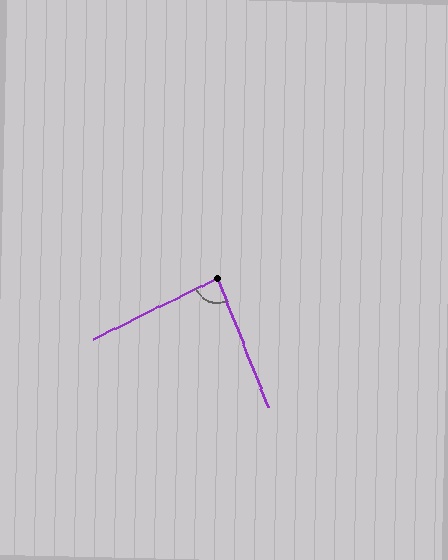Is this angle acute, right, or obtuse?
It is approximately a right angle.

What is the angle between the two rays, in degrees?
Approximately 85 degrees.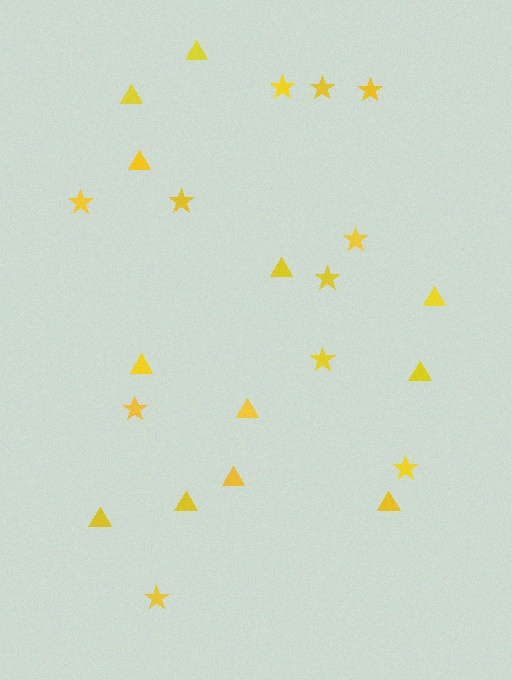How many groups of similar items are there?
There are 2 groups: one group of stars (11) and one group of triangles (12).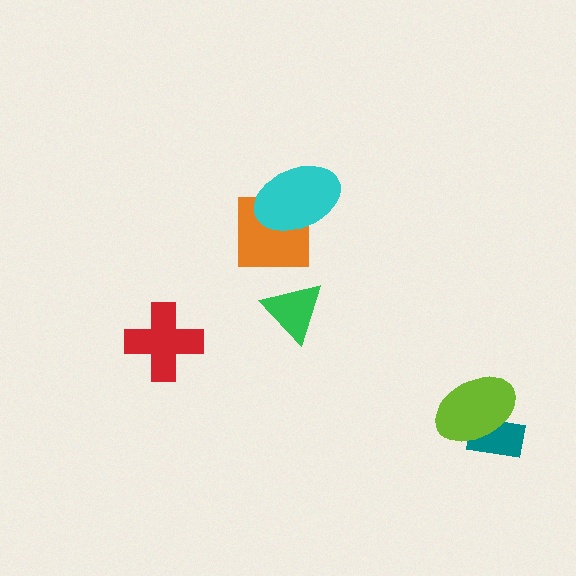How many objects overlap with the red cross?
0 objects overlap with the red cross.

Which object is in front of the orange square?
The cyan ellipse is in front of the orange square.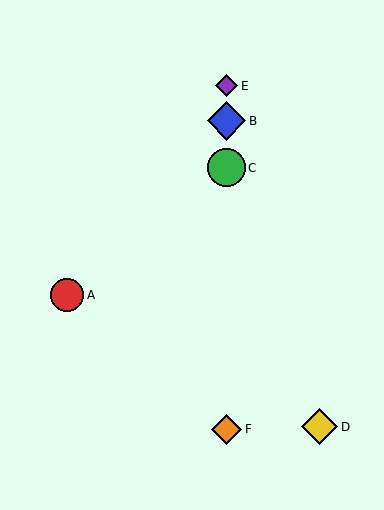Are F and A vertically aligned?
No, F is at x≈227 and A is at x≈67.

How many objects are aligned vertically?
4 objects (B, C, E, F) are aligned vertically.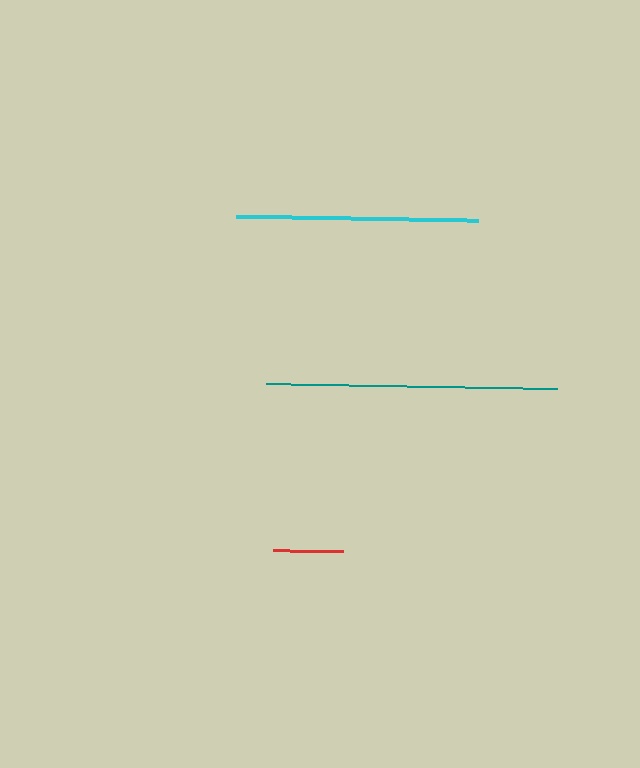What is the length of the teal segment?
The teal segment is approximately 290 pixels long.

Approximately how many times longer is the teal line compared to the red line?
The teal line is approximately 4.2 times the length of the red line.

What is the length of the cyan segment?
The cyan segment is approximately 242 pixels long.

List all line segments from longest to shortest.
From longest to shortest: teal, cyan, red.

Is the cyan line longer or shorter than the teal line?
The teal line is longer than the cyan line.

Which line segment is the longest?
The teal line is the longest at approximately 290 pixels.